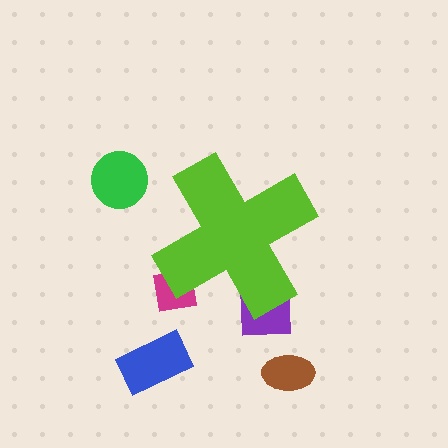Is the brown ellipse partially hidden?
No, the brown ellipse is fully visible.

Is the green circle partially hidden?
No, the green circle is fully visible.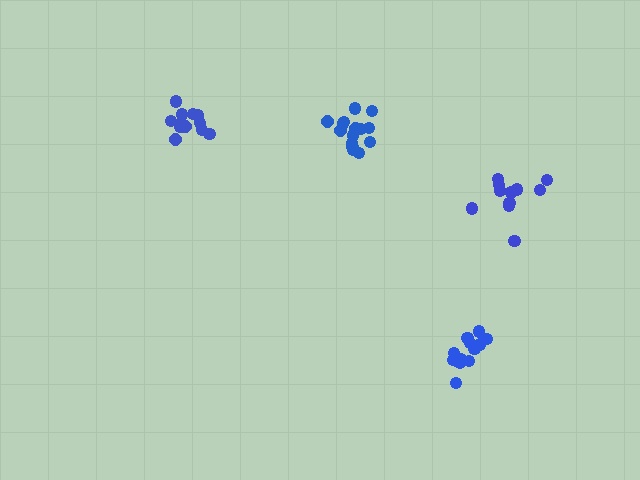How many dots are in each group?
Group 1: 14 dots, Group 2: 12 dots, Group 3: 15 dots, Group 4: 12 dots (53 total).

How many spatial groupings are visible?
There are 4 spatial groupings.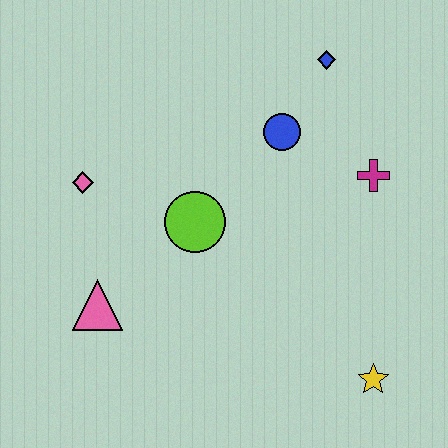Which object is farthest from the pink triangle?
The blue diamond is farthest from the pink triangle.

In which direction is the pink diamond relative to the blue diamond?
The pink diamond is to the left of the blue diamond.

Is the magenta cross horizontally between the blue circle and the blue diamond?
No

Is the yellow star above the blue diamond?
No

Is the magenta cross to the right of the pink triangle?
Yes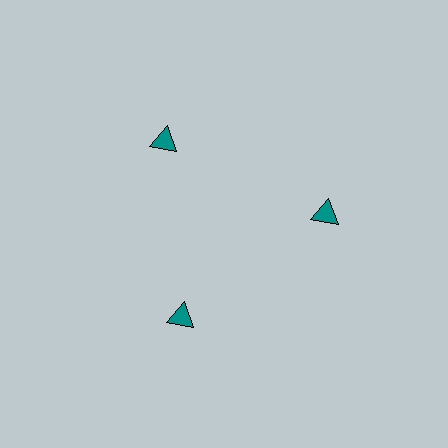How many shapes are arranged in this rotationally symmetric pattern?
There are 3 shapes, arranged in 3 groups of 1.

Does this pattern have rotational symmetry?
Yes, this pattern has 3-fold rotational symmetry. It looks the same after rotating 120 degrees around the center.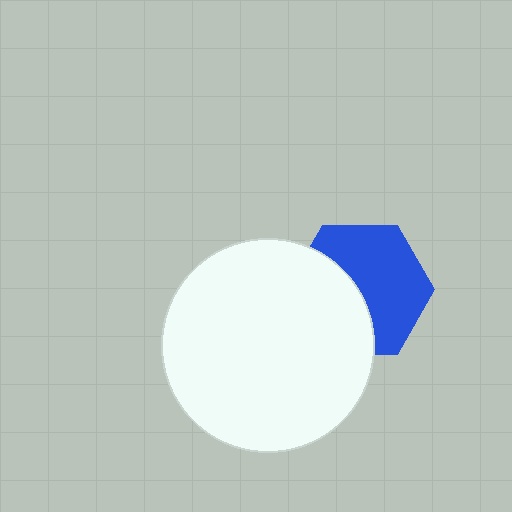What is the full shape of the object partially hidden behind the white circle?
The partially hidden object is a blue hexagon.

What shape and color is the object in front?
The object in front is a white circle.